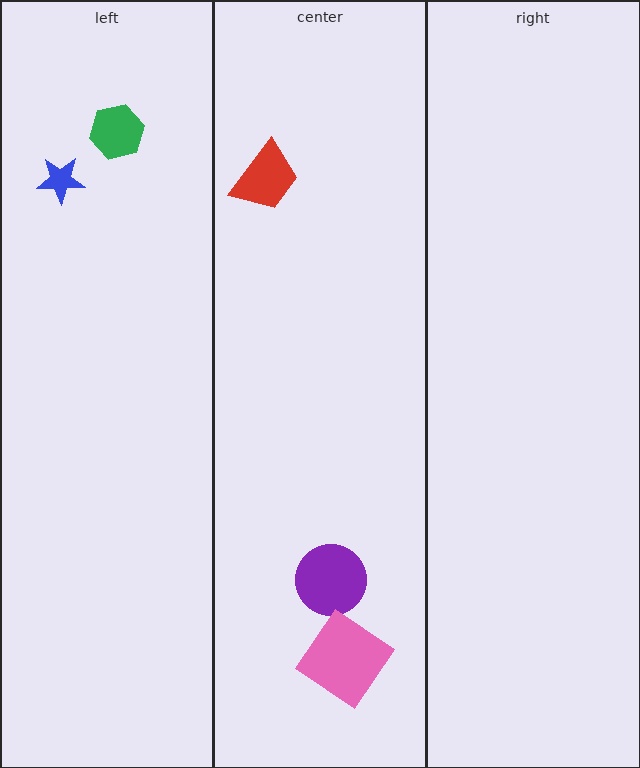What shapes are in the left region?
The blue star, the green hexagon.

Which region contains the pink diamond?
The center region.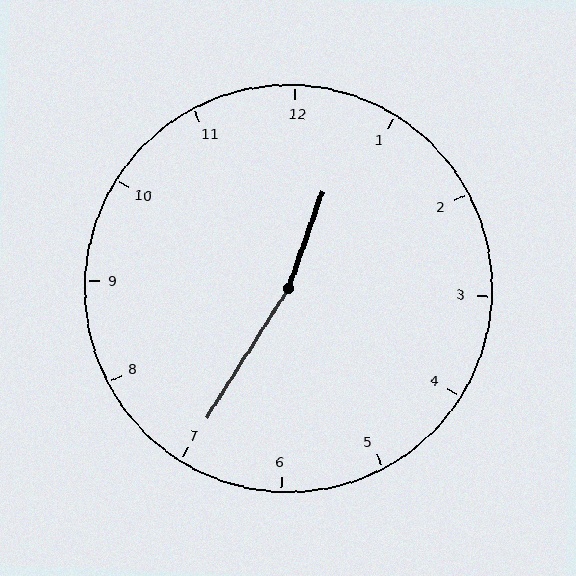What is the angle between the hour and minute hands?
Approximately 168 degrees.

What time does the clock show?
12:35.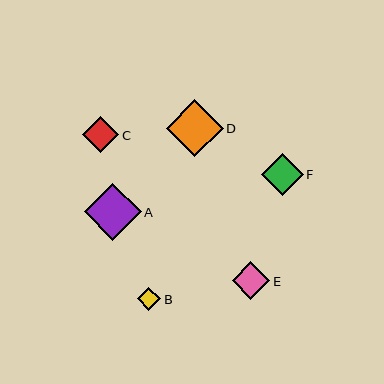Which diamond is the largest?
Diamond D is the largest with a size of approximately 57 pixels.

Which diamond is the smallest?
Diamond B is the smallest with a size of approximately 23 pixels.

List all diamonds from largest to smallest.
From largest to smallest: D, A, F, E, C, B.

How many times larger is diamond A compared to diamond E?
Diamond A is approximately 1.5 times the size of diamond E.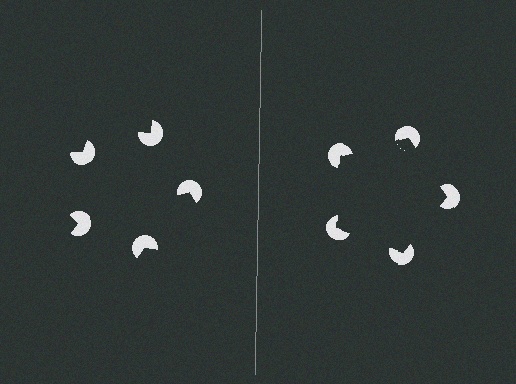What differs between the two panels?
The pac-man discs are positioned identically on both sides; only the wedge orientations differ. On the right they align to a pentagon; on the left they are misaligned.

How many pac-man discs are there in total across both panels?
10 — 5 on each side.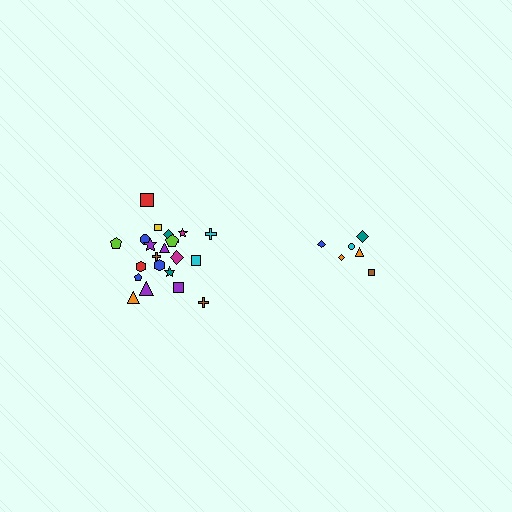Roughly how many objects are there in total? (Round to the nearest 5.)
Roughly 30 objects in total.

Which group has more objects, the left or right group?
The left group.